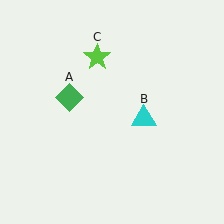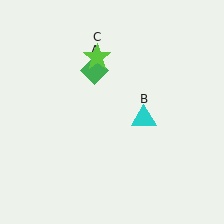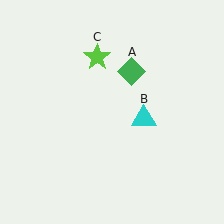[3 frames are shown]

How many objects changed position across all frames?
1 object changed position: green diamond (object A).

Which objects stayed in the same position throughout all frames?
Cyan triangle (object B) and lime star (object C) remained stationary.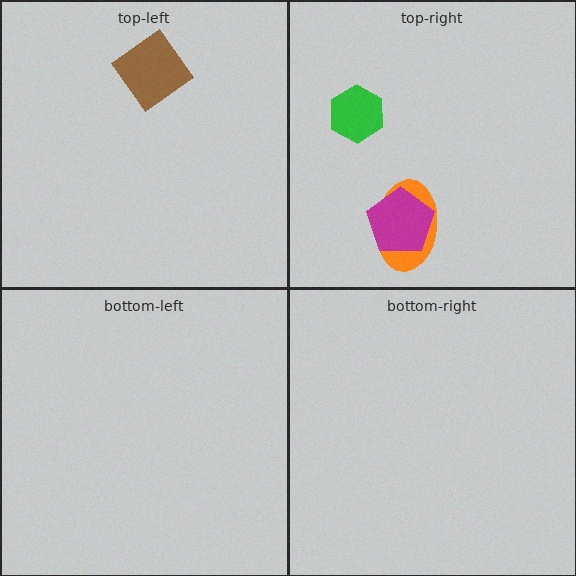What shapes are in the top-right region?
The orange ellipse, the magenta pentagon, the green hexagon.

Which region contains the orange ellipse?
The top-right region.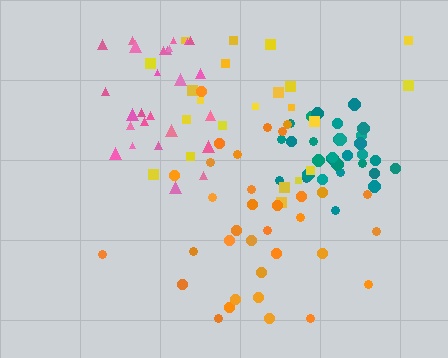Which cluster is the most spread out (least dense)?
Yellow.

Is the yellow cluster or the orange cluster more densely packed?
Orange.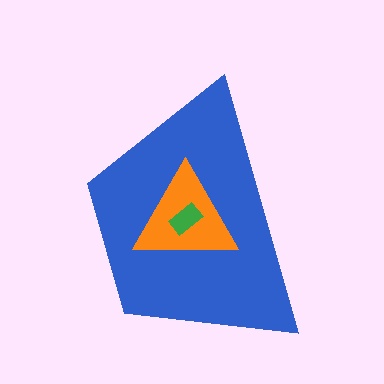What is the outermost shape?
The blue trapezoid.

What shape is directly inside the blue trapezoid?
The orange triangle.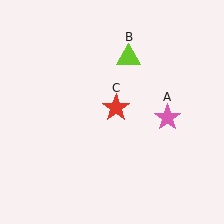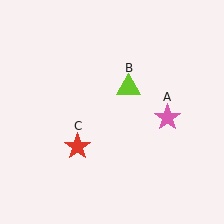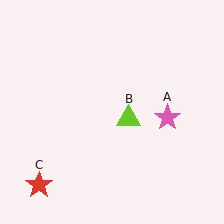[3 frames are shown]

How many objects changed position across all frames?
2 objects changed position: lime triangle (object B), red star (object C).